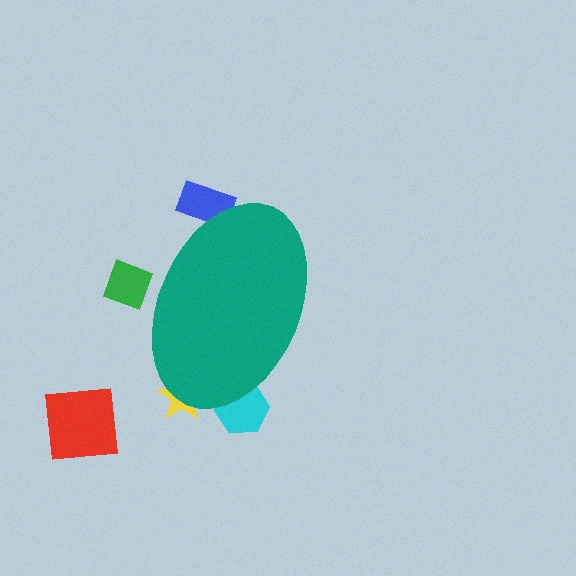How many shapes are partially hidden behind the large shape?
4 shapes are partially hidden.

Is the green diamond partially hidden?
Yes, the green diamond is partially hidden behind the teal ellipse.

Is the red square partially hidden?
No, the red square is fully visible.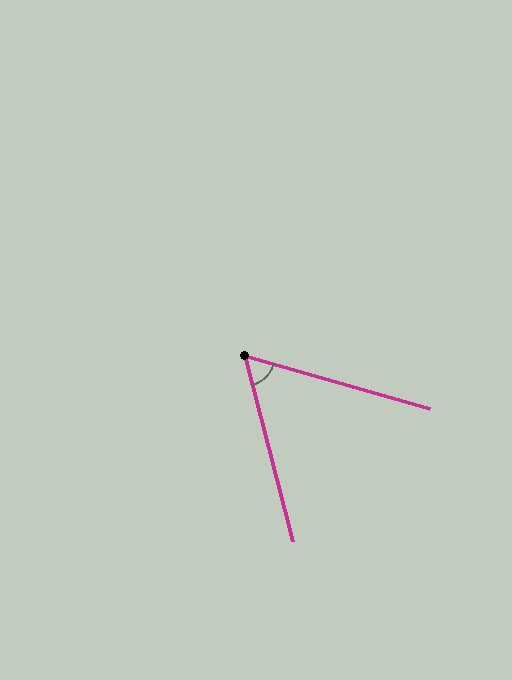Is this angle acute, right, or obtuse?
It is acute.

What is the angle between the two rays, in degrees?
Approximately 59 degrees.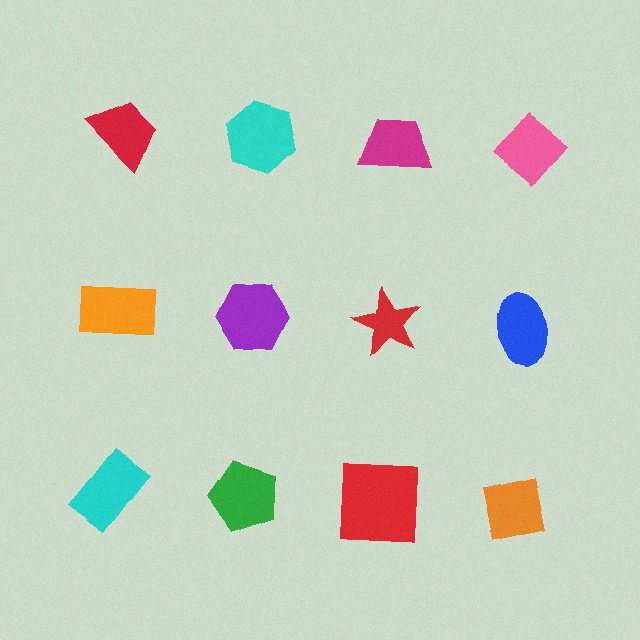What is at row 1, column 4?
A pink diamond.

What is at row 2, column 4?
A blue ellipse.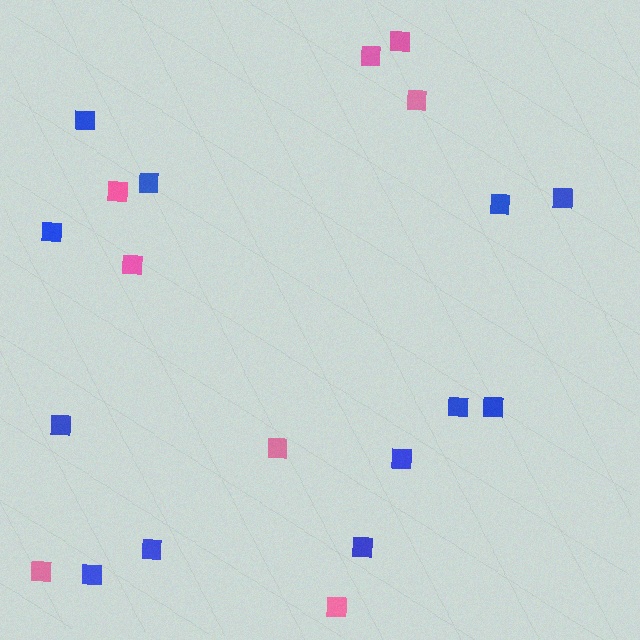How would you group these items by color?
There are 2 groups: one group of pink squares (8) and one group of blue squares (12).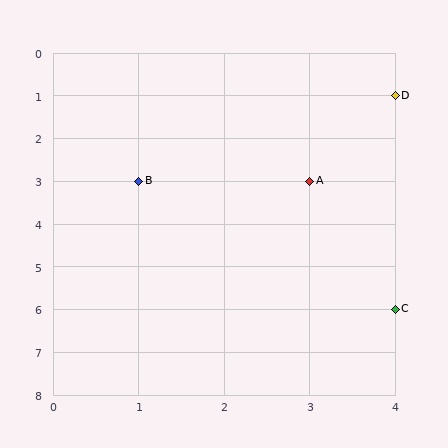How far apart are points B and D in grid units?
Points B and D are 3 columns and 2 rows apart (about 3.6 grid units diagonally).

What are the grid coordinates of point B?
Point B is at grid coordinates (1, 3).